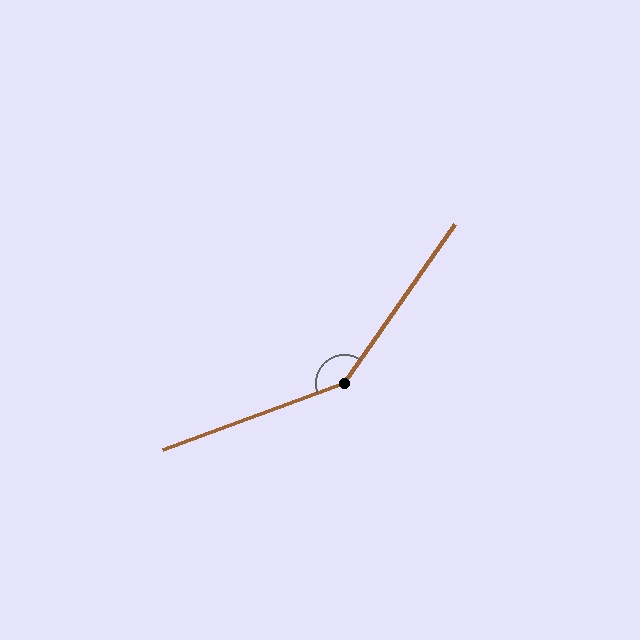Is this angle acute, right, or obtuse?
It is obtuse.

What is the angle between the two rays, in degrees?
Approximately 145 degrees.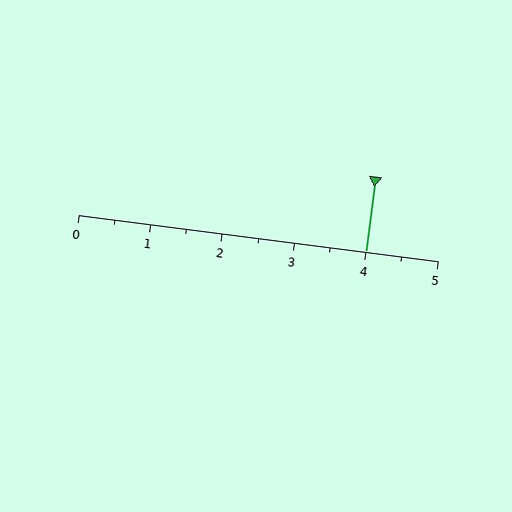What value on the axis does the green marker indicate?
The marker indicates approximately 4.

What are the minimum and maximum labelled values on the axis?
The axis runs from 0 to 5.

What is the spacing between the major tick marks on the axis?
The major ticks are spaced 1 apart.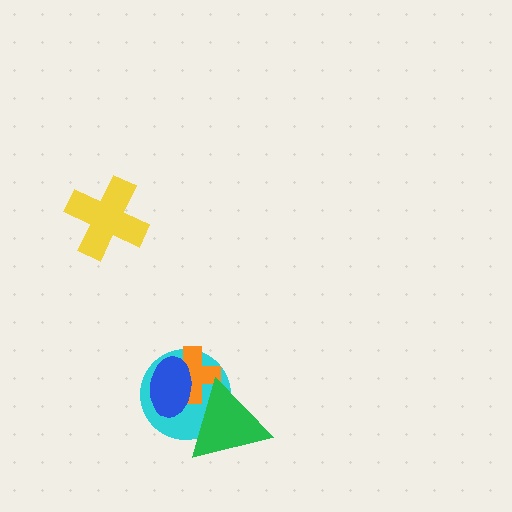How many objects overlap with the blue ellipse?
3 objects overlap with the blue ellipse.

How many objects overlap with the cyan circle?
3 objects overlap with the cyan circle.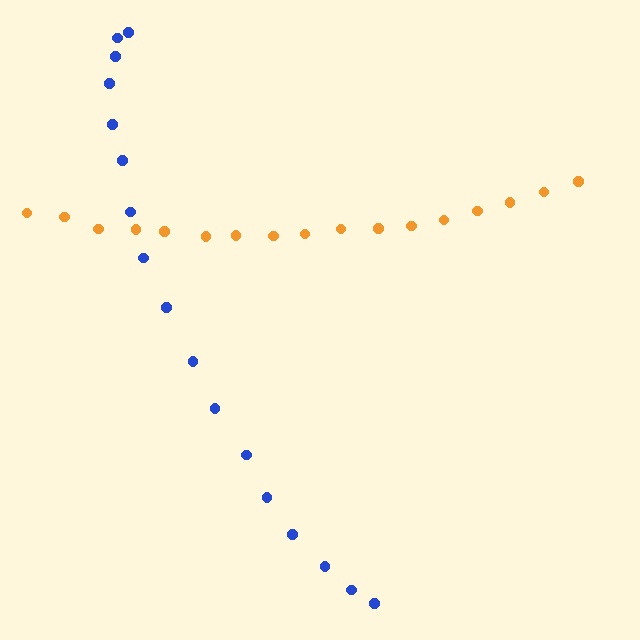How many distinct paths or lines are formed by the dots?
There are 2 distinct paths.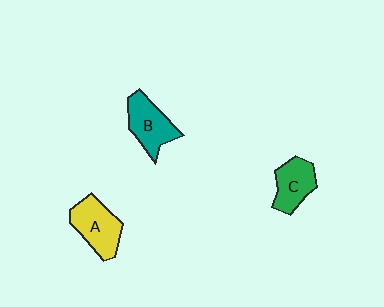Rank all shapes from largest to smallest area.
From largest to smallest: A (yellow), B (teal), C (green).